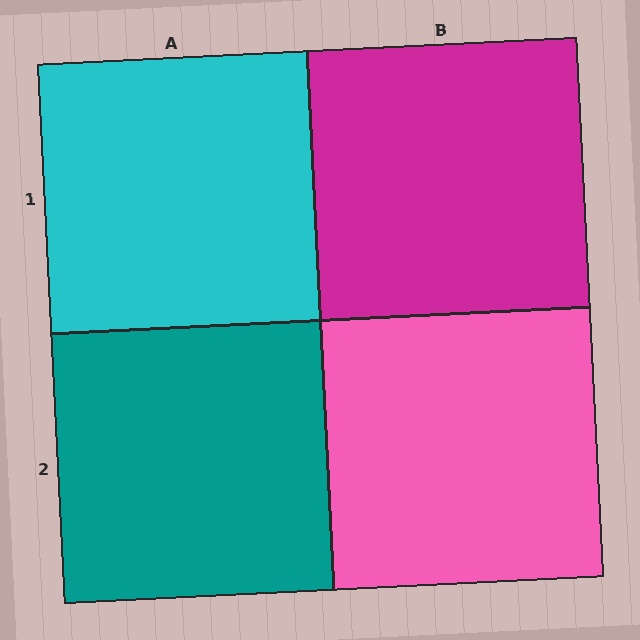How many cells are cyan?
1 cell is cyan.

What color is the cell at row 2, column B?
Pink.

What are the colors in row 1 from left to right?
Cyan, magenta.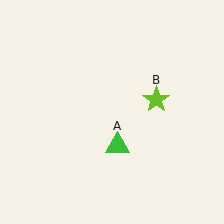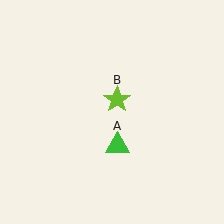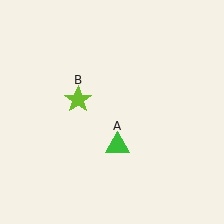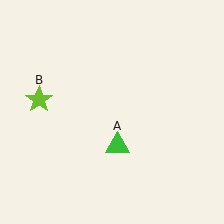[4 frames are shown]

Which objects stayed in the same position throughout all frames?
Green triangle (object A) remained stationary.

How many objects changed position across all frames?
1 object changed position: lime star (object B).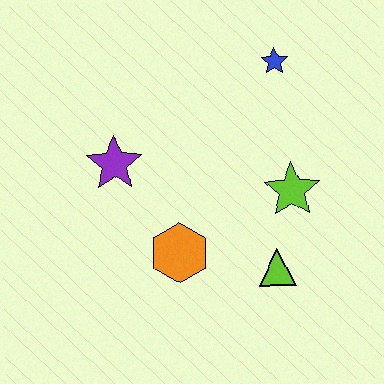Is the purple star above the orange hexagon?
Yes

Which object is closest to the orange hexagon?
The lime triangle is closest to the orange hexagon.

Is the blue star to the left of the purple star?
No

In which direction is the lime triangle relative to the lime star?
The lime triangle is below the lime star.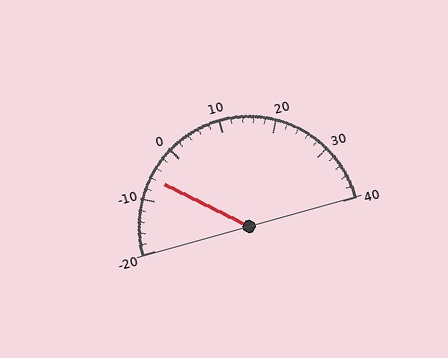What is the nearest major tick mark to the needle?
The nearest major tick mark is -10.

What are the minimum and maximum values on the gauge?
The gauge ranges from -20 to 40.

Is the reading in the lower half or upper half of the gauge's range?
The reading is in the lower half of the range (-20 to 40).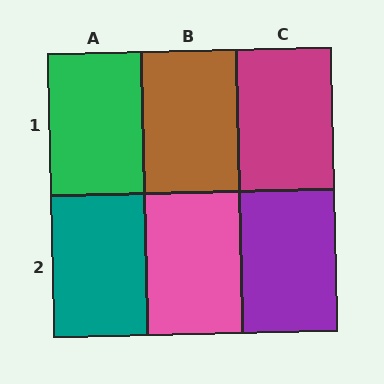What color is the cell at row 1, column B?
Brown.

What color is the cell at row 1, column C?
Magenta.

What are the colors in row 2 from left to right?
Teal, pink, purple.